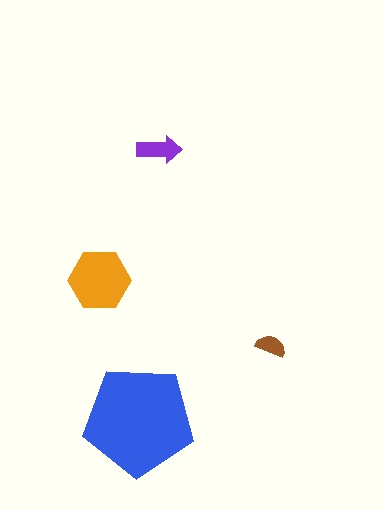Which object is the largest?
The blue pentagon.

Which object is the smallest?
The brown semicircle.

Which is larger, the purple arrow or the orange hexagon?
The orange hexagon.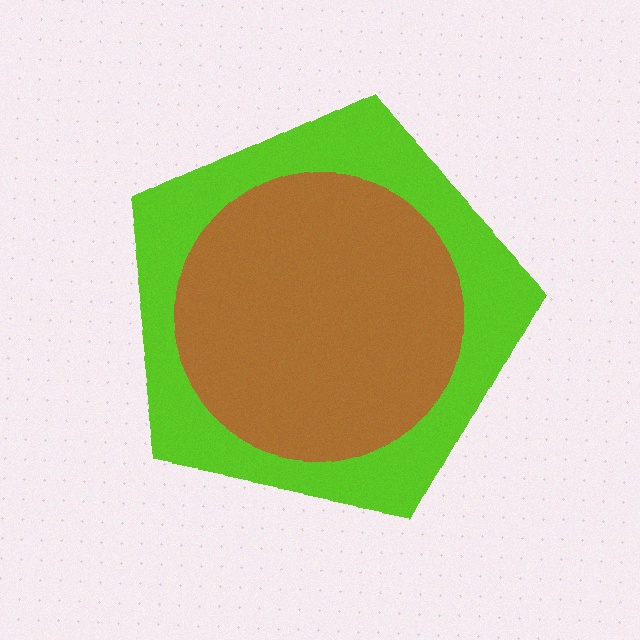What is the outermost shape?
The lime pentagon.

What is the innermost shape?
The brown circle.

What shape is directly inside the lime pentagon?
The brown circle.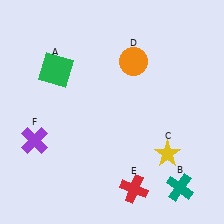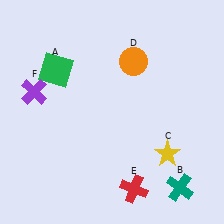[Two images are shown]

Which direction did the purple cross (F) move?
The purple cross (F) moved up.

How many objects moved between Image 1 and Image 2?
1 object moved between the two images.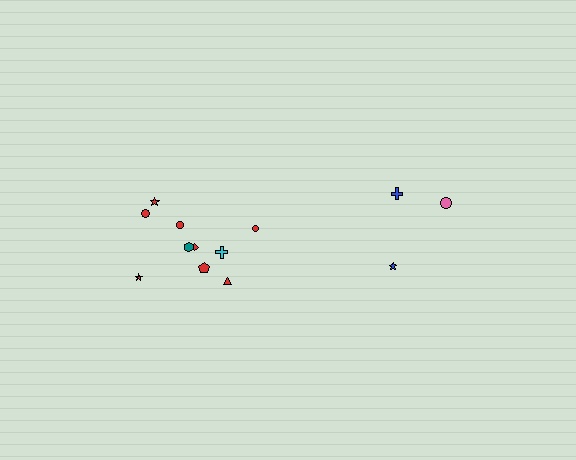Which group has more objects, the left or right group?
The left group.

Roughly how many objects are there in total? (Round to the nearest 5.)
Roughly 15 objects in total.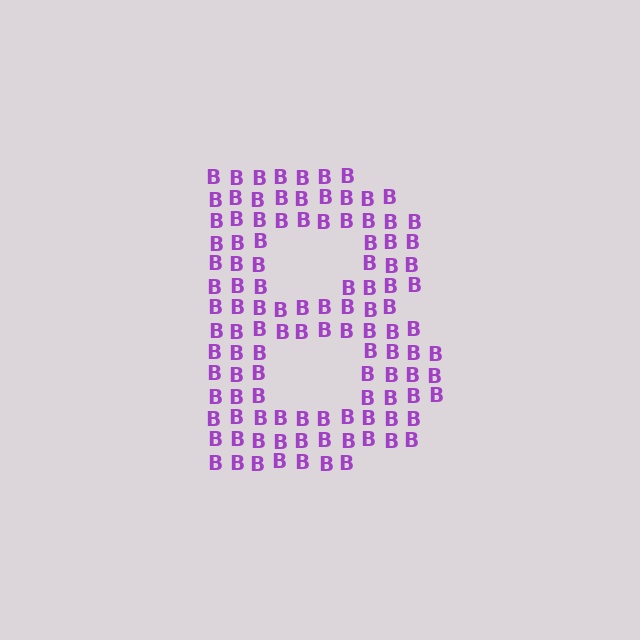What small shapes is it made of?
It is made of small letter B's.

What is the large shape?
The large shape is the letter B.